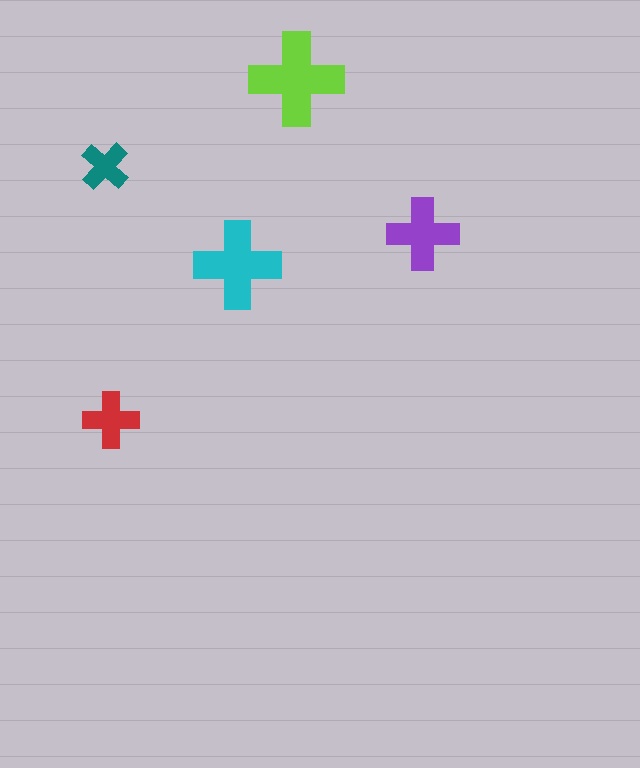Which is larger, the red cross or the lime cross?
The lime one.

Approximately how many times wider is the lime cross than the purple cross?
About 1.5 times wider.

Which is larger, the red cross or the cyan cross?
The cyan one.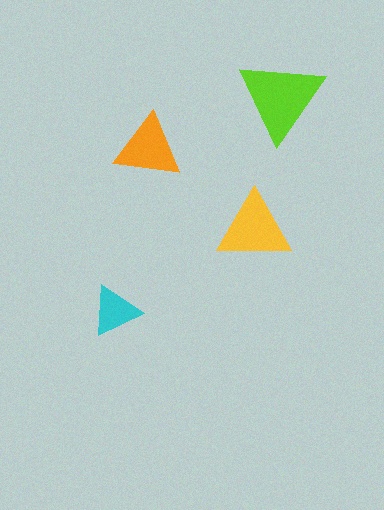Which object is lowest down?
The cyan triangle is bottommost.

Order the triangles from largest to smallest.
the lime one, the yellow one, the orange one, the cyan one.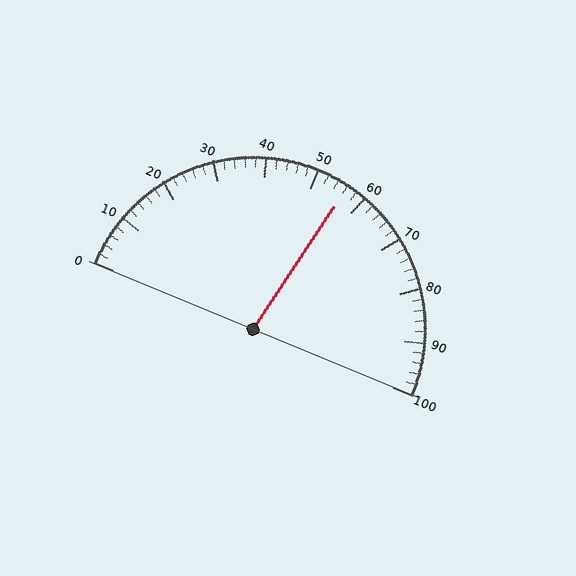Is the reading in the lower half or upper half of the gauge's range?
The reading is in the upper half of the range (0 to 100).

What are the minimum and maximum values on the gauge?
The gauge ranges from 0 to 100.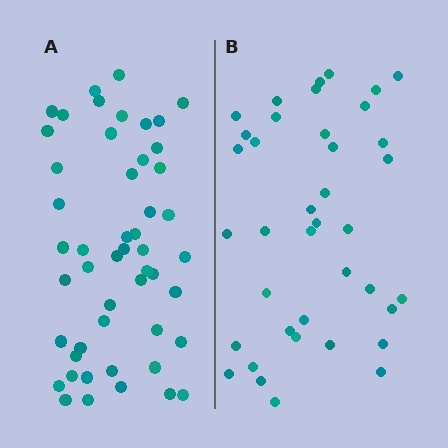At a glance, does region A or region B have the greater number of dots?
Region A (the left region) has more dots.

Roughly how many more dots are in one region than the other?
Region A has roughly 12 or so more dots than region B.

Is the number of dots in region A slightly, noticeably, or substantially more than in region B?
Region A has noticeably more, but not dramatically so. The ratio is roughly 1.3 to 1.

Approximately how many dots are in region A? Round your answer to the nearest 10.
About 50 dots.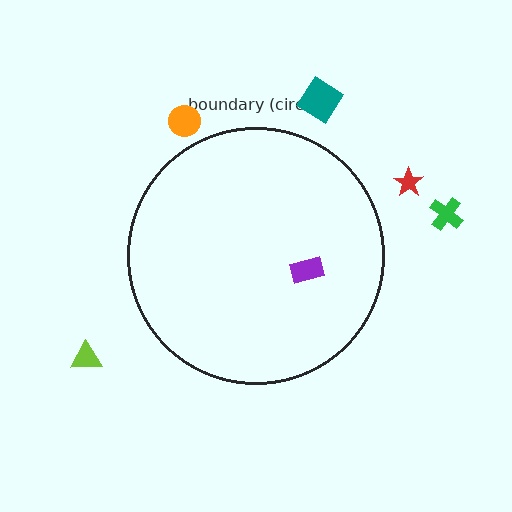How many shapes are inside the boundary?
1 inside, 5 outside.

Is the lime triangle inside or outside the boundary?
Outside.